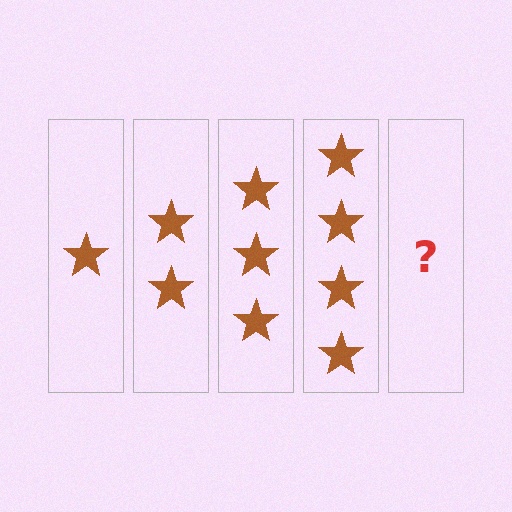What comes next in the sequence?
The next element should be 5 stars.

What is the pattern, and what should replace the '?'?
The pattern is that each step adds one more star. The '?' should be 5 stars.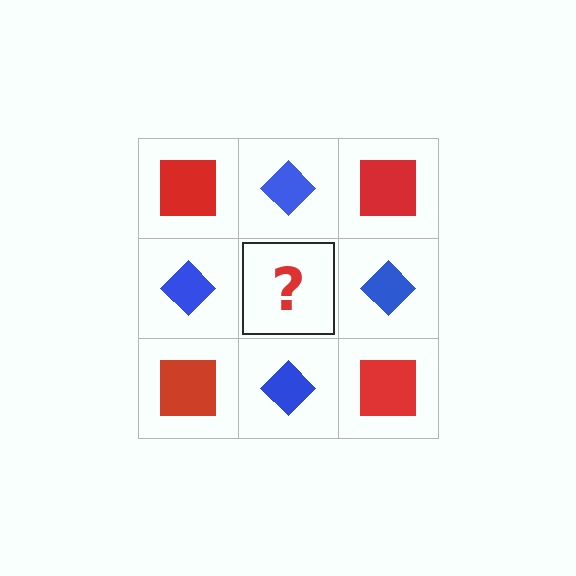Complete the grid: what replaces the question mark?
The question mark should be replaced with a red square.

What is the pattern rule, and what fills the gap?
The rule is that it alternates red square and blue diamond in a checkerboard pattern. The gap should be filled with a red square.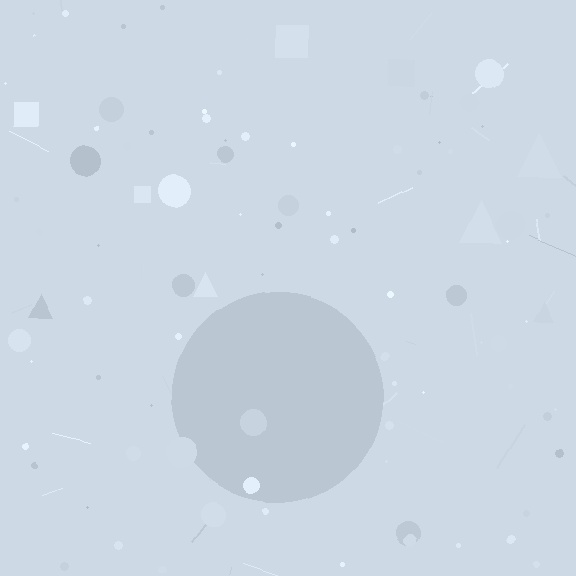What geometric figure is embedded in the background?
A circle is embedded in the background.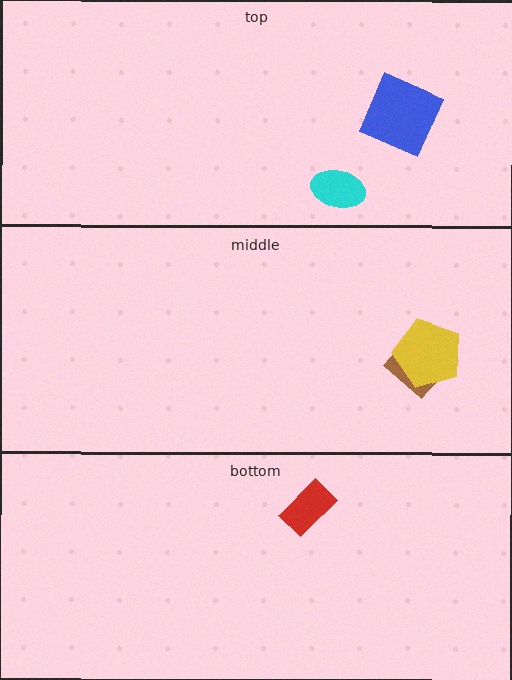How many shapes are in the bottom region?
1.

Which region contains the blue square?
The top region.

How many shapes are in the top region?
2.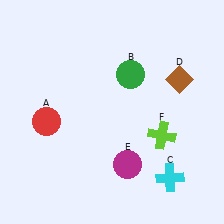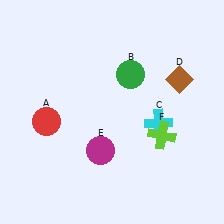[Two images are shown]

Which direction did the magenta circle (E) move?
The magenta circle (E) moved left.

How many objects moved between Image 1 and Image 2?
2 objects moved between the two images.